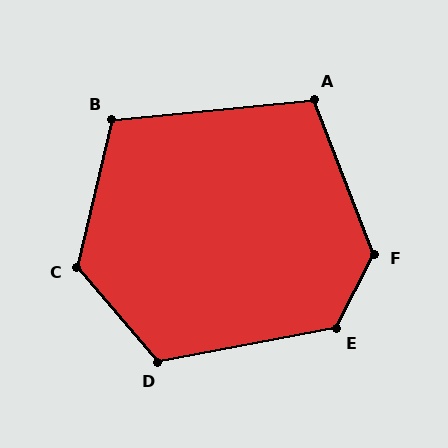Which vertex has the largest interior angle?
F, at approximately 132 degrees.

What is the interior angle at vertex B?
Approximately 109 degrees (obtuse).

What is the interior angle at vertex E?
Approximately 128 degrees (obtuse).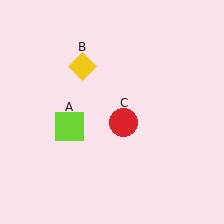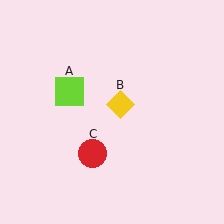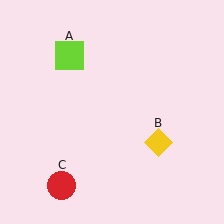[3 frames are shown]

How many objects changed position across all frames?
3 objects changed position: lime square (object A), yellow diamond (object B), red circle (object C).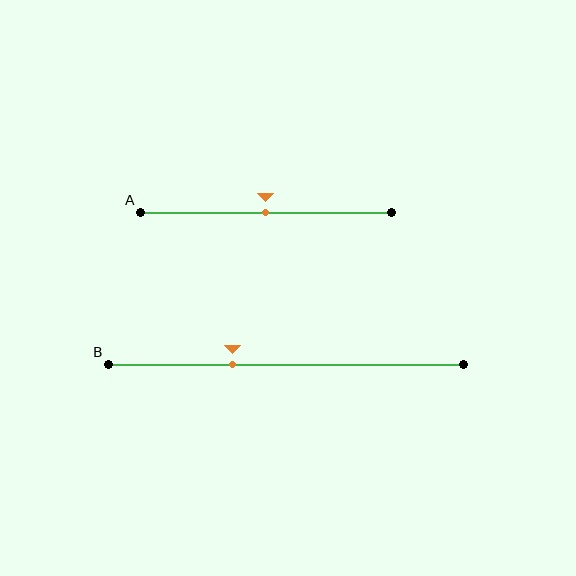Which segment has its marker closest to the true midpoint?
Segment A has its marker closest to the true midpoint.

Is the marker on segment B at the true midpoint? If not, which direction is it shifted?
No, the marker on segment B is shifted to the left by about 15% of the segment length.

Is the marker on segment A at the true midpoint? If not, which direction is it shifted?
Yes, the marker on segment A is at the true midpoint.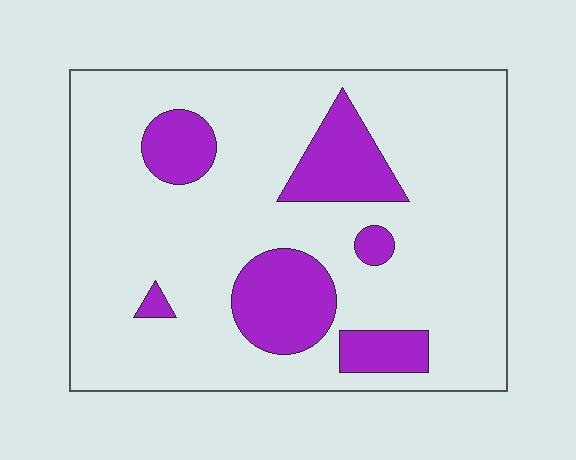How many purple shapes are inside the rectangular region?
6.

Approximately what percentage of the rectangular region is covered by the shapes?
Approximately 20%.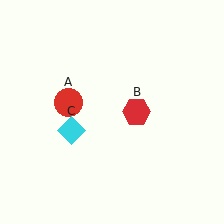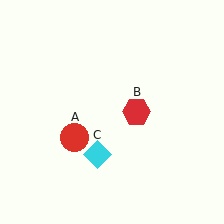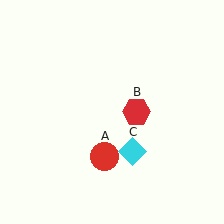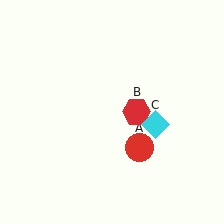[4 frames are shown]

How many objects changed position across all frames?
2 objects changed position: red circle (object A), cyan diamond (object C).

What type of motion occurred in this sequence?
The red circle (object A), cyan diamond (object C) rotated counterclockwise around the center of the scene.